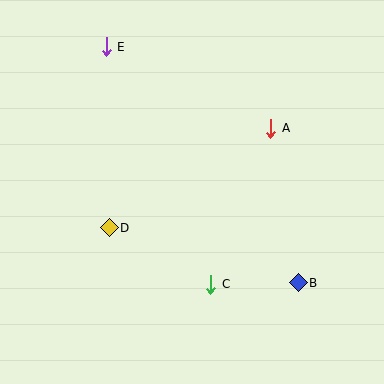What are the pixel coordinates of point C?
Point C is at (211, 284).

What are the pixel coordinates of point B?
Point B is at (298, 283).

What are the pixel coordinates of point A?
Point A is at (271, 128).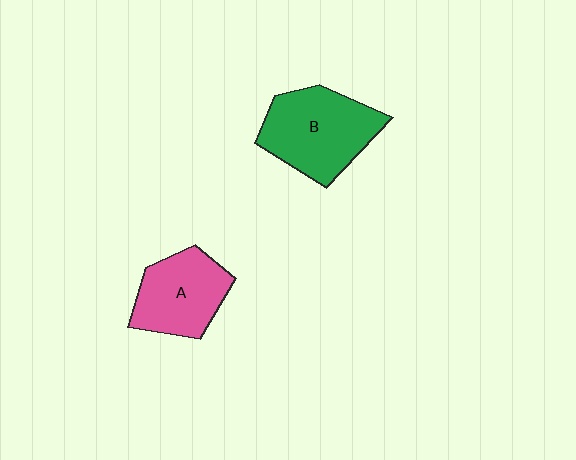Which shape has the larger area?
Shape B (green).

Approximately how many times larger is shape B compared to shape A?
Approximately 1.2 times.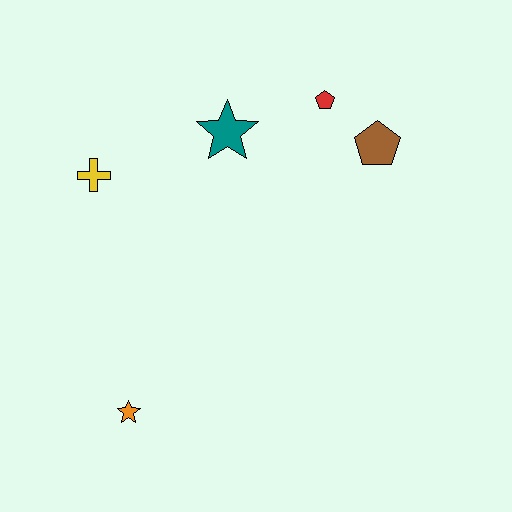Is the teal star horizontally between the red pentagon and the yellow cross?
Yes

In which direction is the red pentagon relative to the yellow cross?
The red pentagon is to the right of the yellow cross.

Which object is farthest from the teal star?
The orange star is farthest from the teal star.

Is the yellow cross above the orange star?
Yes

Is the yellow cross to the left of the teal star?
Yes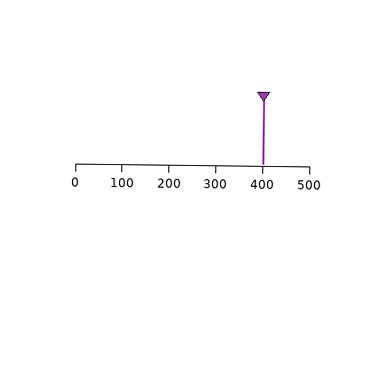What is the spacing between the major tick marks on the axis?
The major ticks are spaced 100 apart.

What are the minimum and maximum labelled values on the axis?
The axis runs from 0 to 500.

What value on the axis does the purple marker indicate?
The marker indicates approximately 400.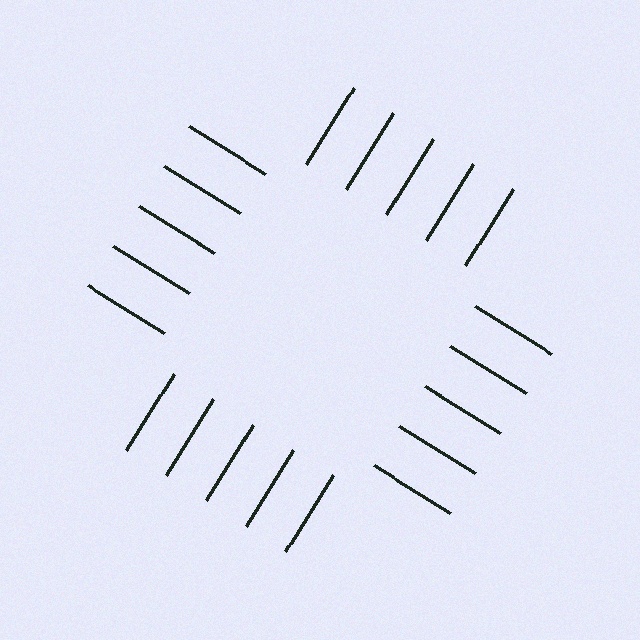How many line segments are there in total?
20 — 5 along each of the 4 edges.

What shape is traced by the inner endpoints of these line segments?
An illusory square — the line segments terminate on its edges but no continuous stroke is drawn.